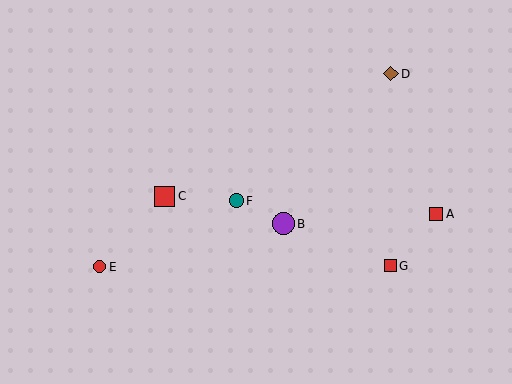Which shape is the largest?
The purple circle (labeled B) is the largest.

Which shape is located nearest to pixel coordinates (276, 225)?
The purple circle (labeled B) at (283, 224) is nearest to that location.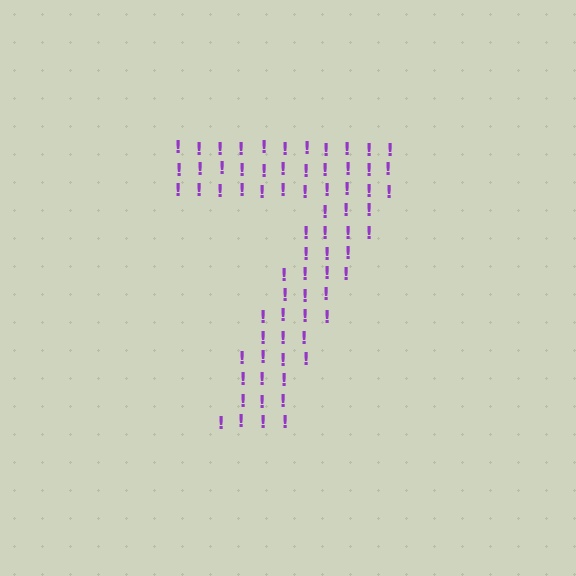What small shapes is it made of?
It is made of small exclamation marks.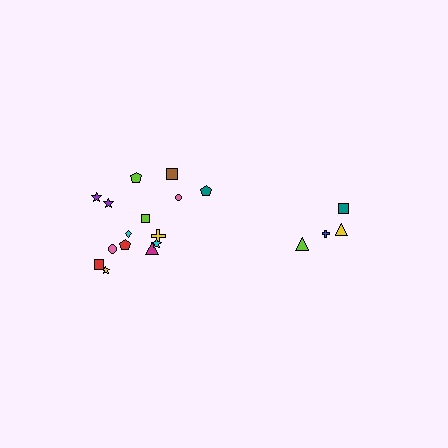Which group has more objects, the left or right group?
The left group.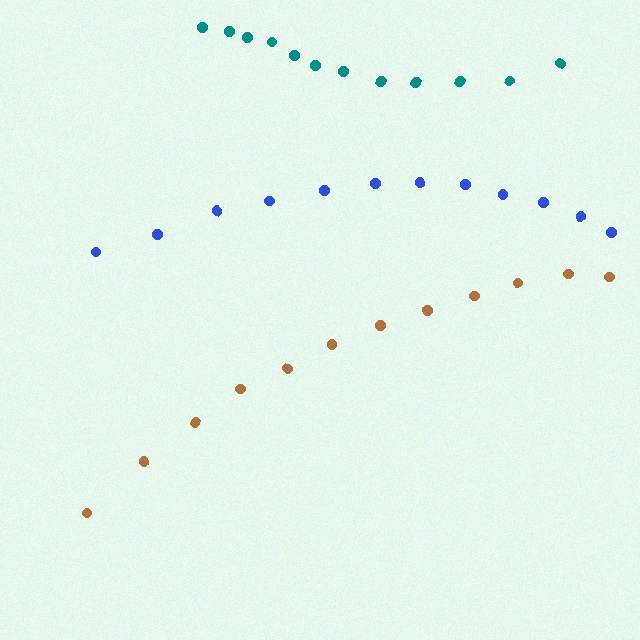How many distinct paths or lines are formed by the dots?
There are 3 distinct paths.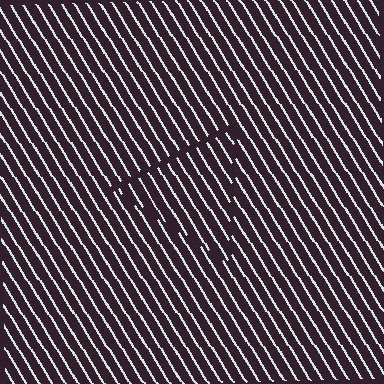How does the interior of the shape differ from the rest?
The interior of the shape contains the same grating, shifted by half a period — the contour is defined by the phase discontinuity where line-ends from the inner and outer gratings abut.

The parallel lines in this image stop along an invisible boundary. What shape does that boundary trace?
An illusory triangle. The interior of the shape contains the same grating, shifted by half a period — the contour is defined by the phase discontinuity where line-ends from the inner and outer gratings abut.